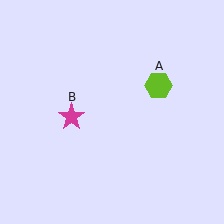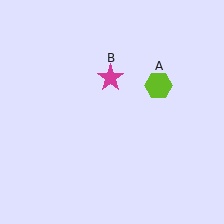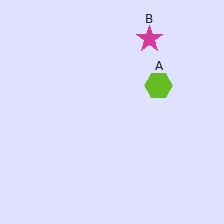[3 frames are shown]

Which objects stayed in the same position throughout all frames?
Lime hexagon (object A) remained stationary.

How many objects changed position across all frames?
1 object changed position: magenta star (object B).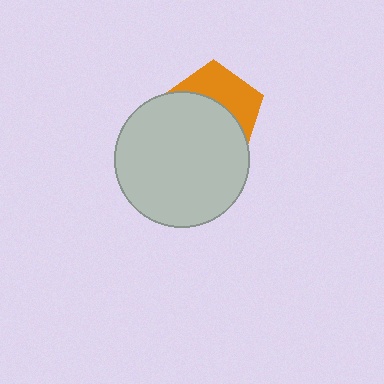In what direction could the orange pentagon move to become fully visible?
The orange pentagon could move up. That would shift it out from behind the light gray circle entirely.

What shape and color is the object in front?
The object in front is a light gray circle.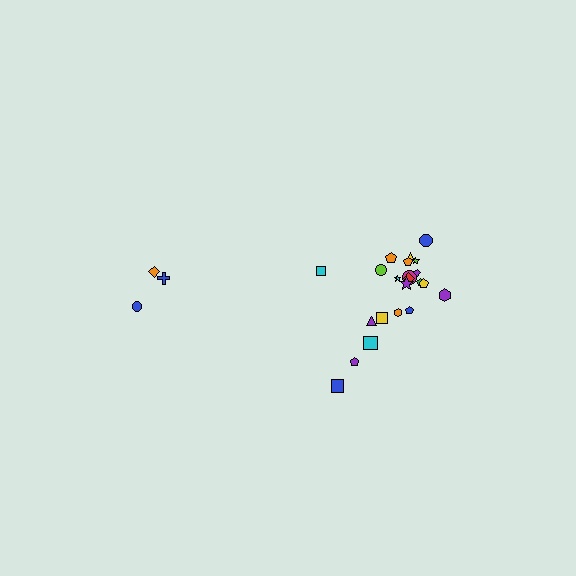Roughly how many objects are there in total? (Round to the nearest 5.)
Roughly 25 objects in total.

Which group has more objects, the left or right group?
The right group.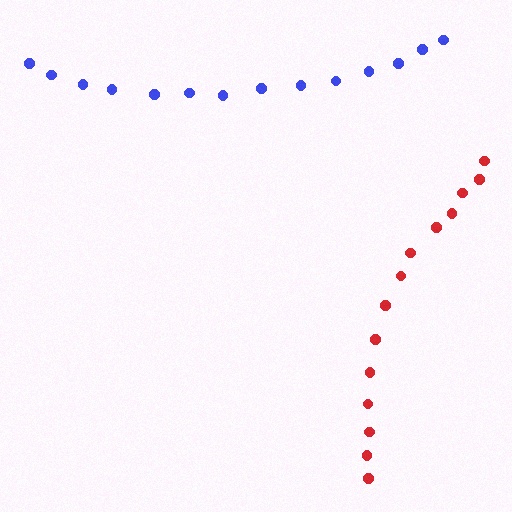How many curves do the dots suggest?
There are 2 distinct paths.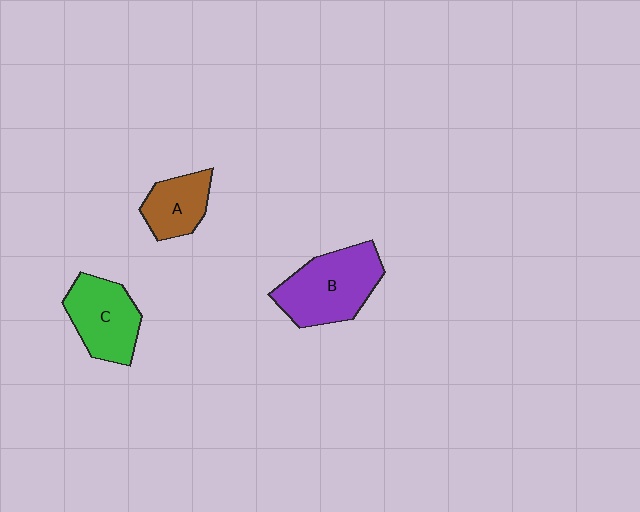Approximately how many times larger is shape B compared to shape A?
Approximately 1.7 times.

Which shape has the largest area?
Shape B (purple).